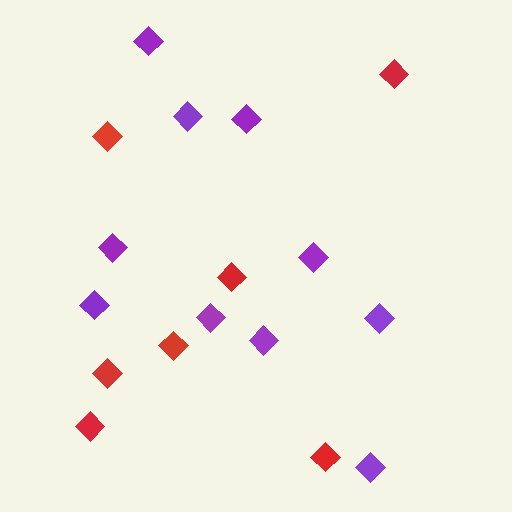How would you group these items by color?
There are 2 groups: one group of red diamonds (7) and one group of purple diamonds (10).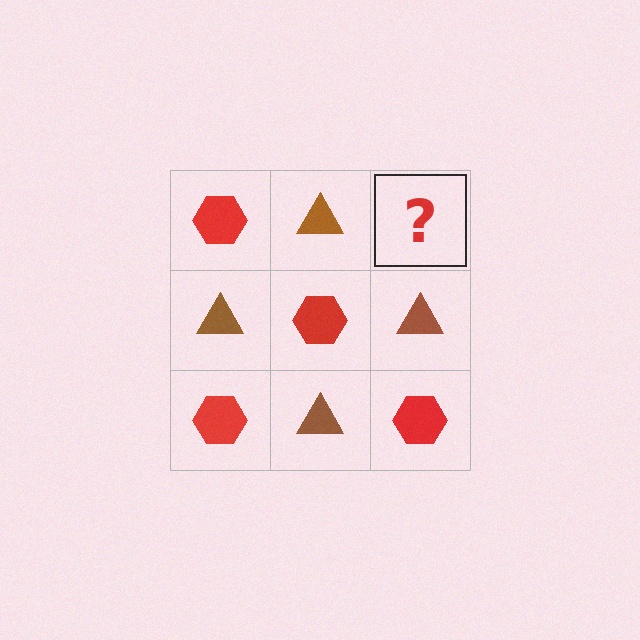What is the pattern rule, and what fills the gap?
The rule is that it alternates red hexagon and brown triangle in a checkerboard pattern. The gap should be filled with a red hexagon.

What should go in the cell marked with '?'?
The missing cell should contain a red hexagon.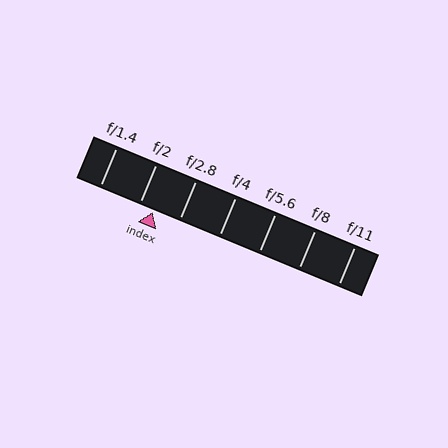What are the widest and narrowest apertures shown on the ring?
The widest aperture shown is f/1.4 and the narrowest is f/11.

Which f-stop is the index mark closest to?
The index mark is closest to f/2.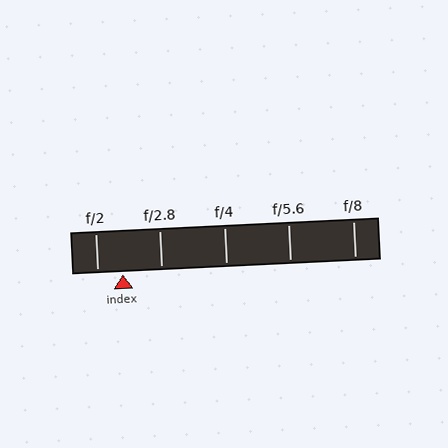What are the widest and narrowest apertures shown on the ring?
The widest aperture shown is f/2 and the narrowest is f/8.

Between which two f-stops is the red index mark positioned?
The index mark is between f/2 and f/2.8.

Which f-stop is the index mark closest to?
The index mark is closest to f/2.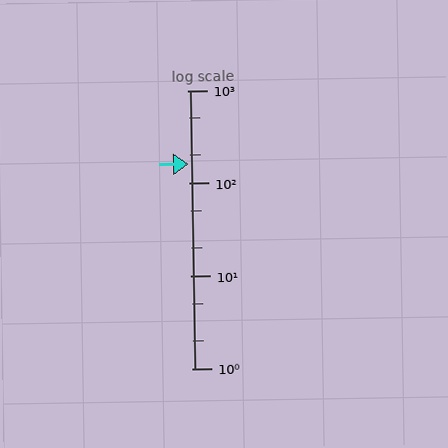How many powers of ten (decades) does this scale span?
The scale spans 3 decades, from 1 to 1000.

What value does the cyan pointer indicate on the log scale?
The pointer indicates approximately 160.